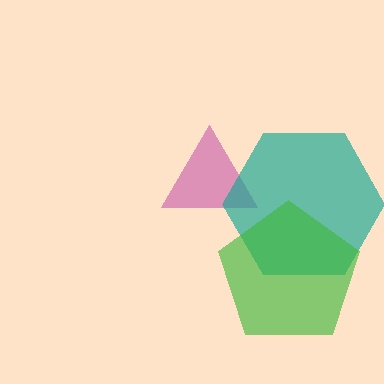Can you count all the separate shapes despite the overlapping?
Yes, there are 3 separate shapes.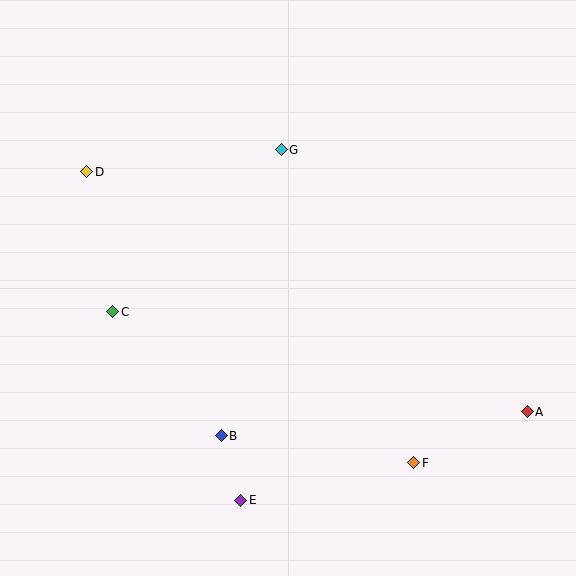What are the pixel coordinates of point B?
Point B is at (221, 436).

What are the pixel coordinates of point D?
Point D is at (87, 172).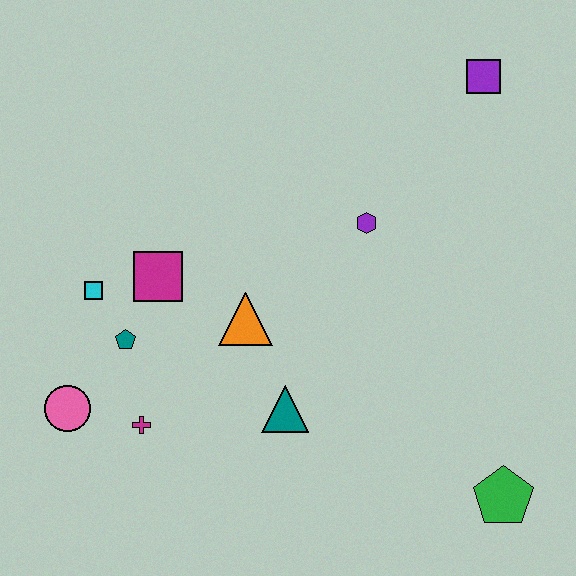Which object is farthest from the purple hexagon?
The pink circle is farthest from the purple hexagon.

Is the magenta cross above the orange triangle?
No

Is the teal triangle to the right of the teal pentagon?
Yes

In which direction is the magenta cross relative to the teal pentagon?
The magenta cross is below the teal pentagon.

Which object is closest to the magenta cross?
The pink circle is closest to the magenta cross.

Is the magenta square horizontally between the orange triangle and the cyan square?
Yes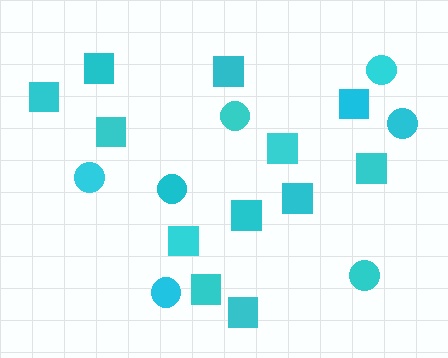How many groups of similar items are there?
There are 2 groups: one group of squares (12) and one group of circles (7).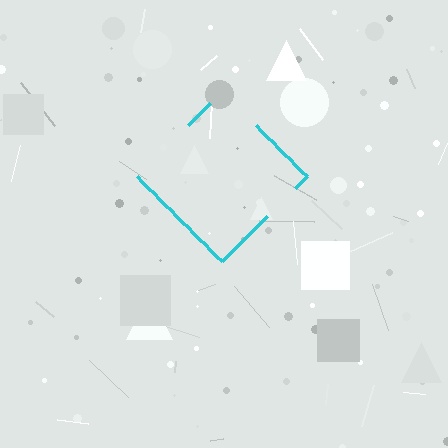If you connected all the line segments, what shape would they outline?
They would outline a diamond.